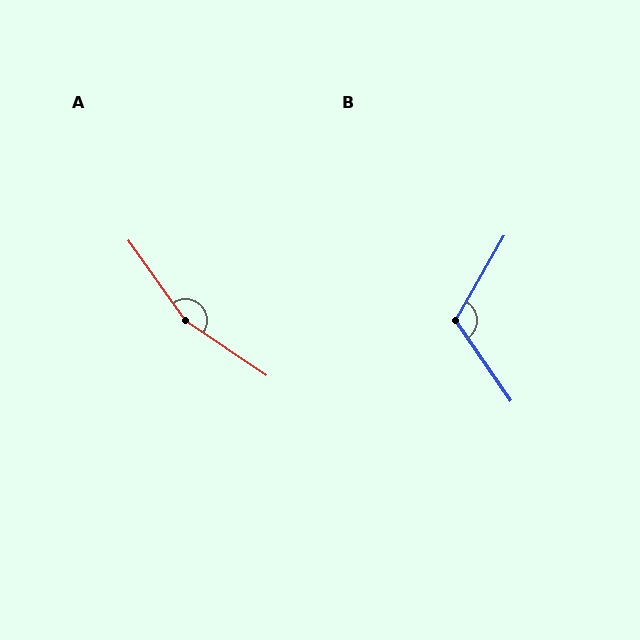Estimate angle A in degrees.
Approximately 160 degrees.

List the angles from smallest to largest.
B (115°), A (160°).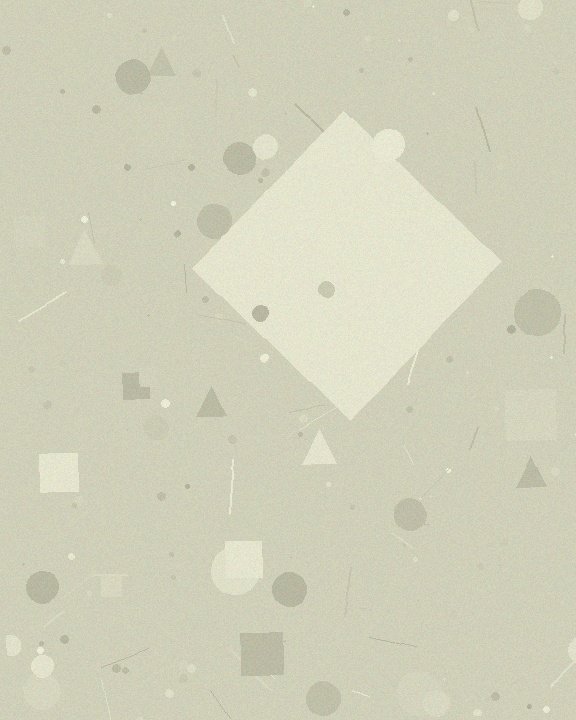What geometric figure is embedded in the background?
A diamond is embedded in the background.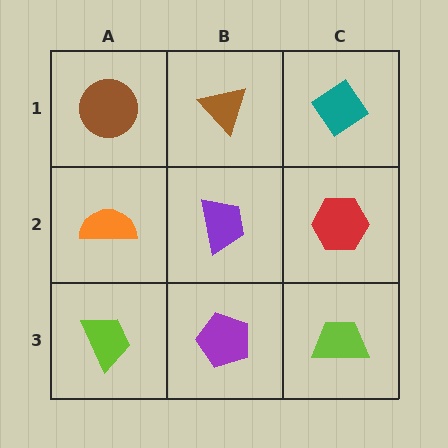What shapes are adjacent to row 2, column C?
A teal diamond (row 1, column C), a lime trapezoid (row 3, column C), a purple trapezoid (row 2, column B).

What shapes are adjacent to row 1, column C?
A red hexagon (row 2, column C), a brown triangle (row 1, column B).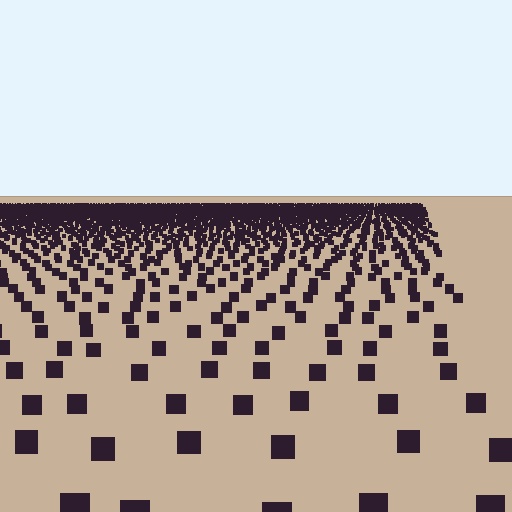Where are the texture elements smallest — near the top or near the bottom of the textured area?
Near the top.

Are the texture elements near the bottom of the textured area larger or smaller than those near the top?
Larger. Near the bottom, elements are closer to the viewer and appear at a bigger on-screen size.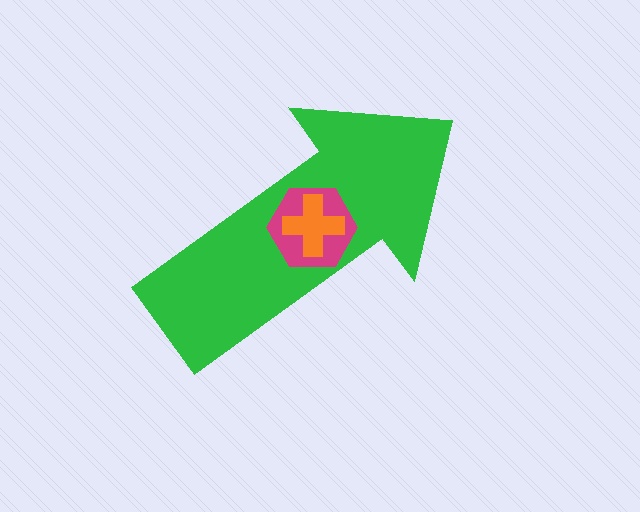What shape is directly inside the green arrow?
The magenta hexagon.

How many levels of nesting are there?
3.